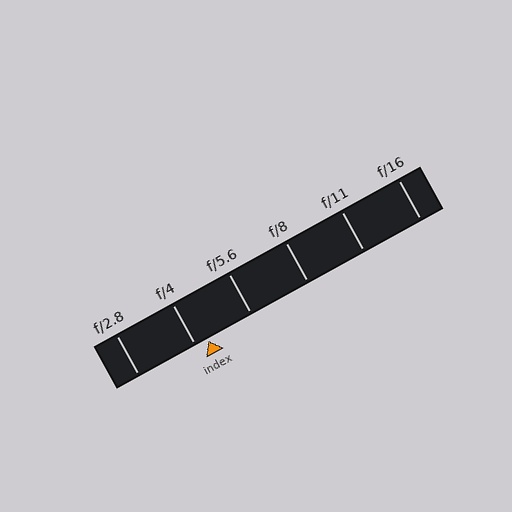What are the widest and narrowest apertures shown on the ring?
The widest aperture shown is f/2.8 and the narrowest is f/16.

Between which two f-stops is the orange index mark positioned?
The index mark is between f/4 and f/5.6.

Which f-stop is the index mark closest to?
The index mark is closest to f/4.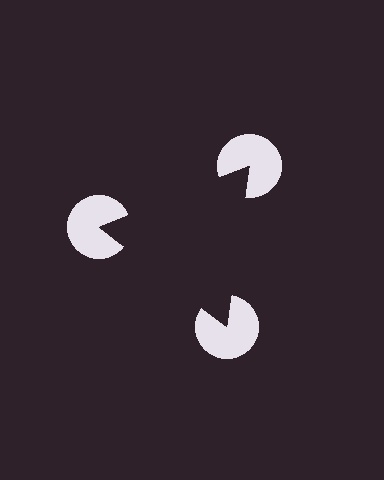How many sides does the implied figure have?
3 sides.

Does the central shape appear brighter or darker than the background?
It typically appears slightly darker than the background, even though no actual brightness change is drawn.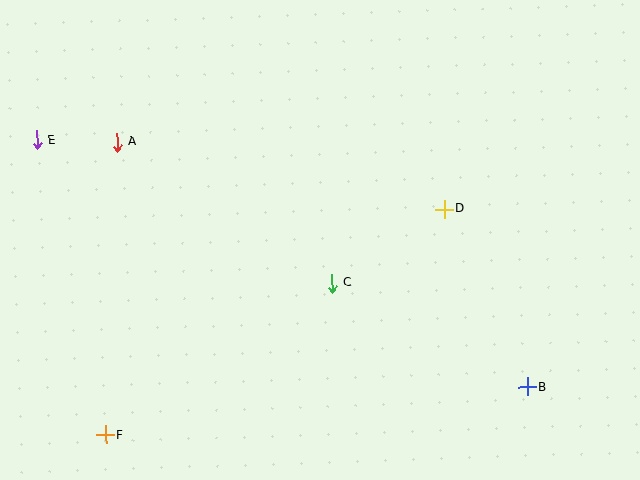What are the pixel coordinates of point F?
Point F is at (106, 435).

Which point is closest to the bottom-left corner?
Point F is closest to the bottom-left corner.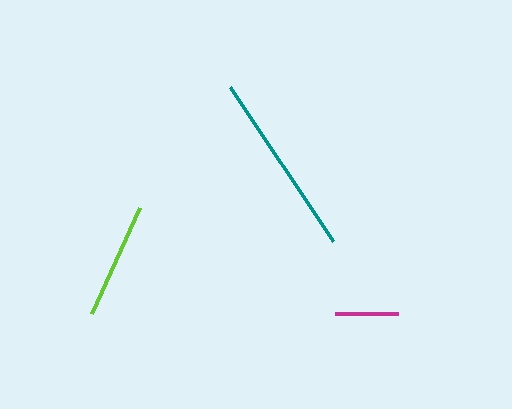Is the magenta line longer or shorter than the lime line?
The lime line is longer than the magenta line.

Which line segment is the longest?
The teal line is the longest at approximately 185 pixels.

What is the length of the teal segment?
The teal segment is approximately 185 pixels long.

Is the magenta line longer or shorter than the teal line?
The teal line is longer than the magenta line.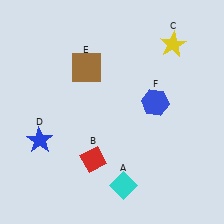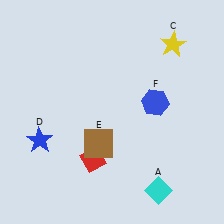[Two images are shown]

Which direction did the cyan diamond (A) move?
The cyan diamond (A) moved right.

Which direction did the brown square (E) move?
The brown square (E) moved down.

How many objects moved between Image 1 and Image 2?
2 objects moved between the two images.